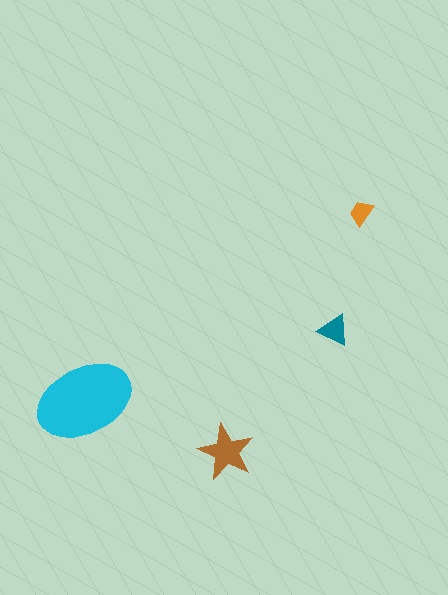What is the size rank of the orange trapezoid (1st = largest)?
4th.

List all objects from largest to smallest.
The cyan ellipse, the brown star, the teal triangle, the orange trapezoid.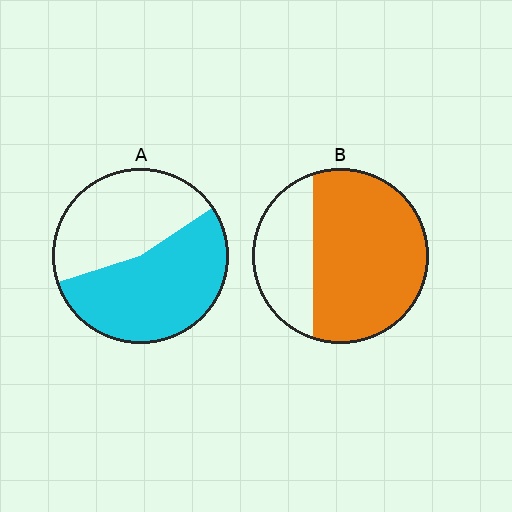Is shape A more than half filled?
Yes.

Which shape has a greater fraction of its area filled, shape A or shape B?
Shape B.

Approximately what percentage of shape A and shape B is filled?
A is approximately 55% and B is approximately 70%.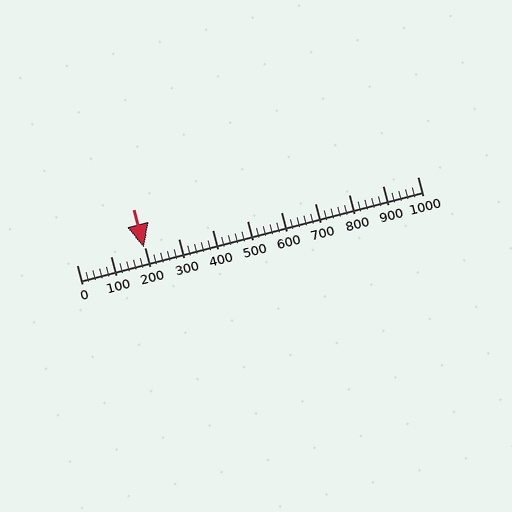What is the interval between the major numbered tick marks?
The major tick marks are spaced 100 units apart.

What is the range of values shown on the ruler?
The ruler shows values from 0 to 1000.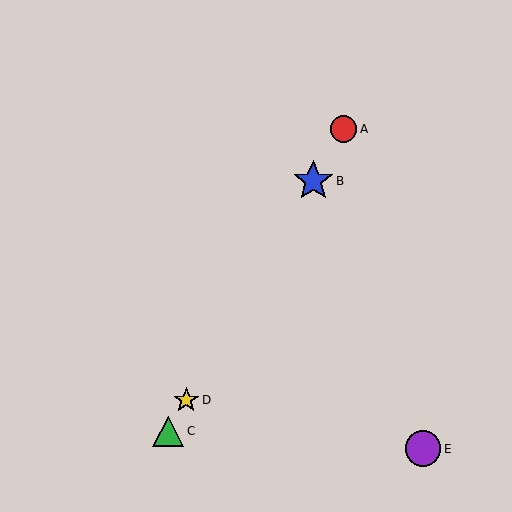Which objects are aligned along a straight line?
Objects A, B, C, D are aligned along a straight line.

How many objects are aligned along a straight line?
4 objects (A, B, C, D) are aligned along a straight line.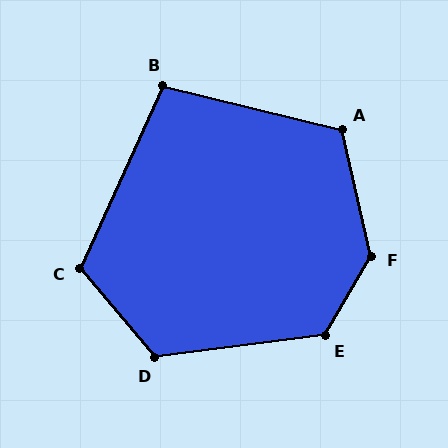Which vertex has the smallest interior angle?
B, at approximately 101 degrees.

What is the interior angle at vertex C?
Approximately 116 degrees (obtuse).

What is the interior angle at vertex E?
Approximately 127 degrees (obtuse).